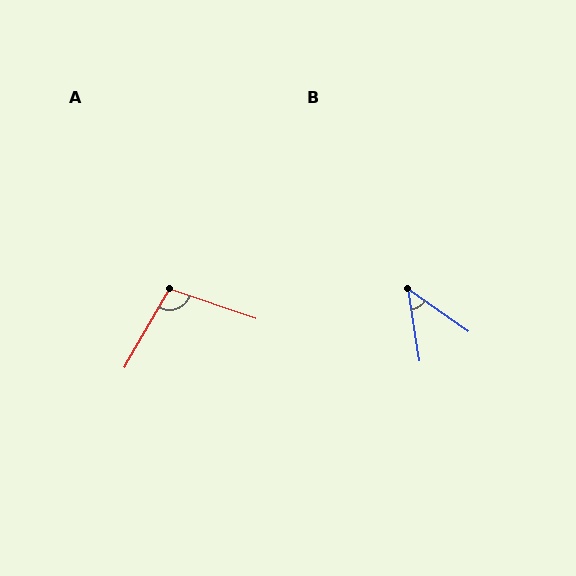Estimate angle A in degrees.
Approximately 101 degrees.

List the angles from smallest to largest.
B (46°), A (101°).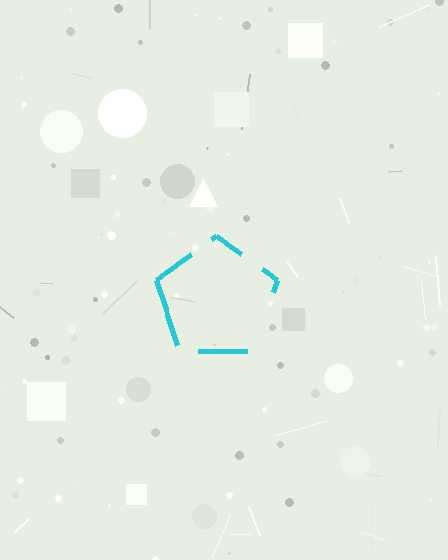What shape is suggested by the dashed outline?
The dashed outline suggests a pentagon.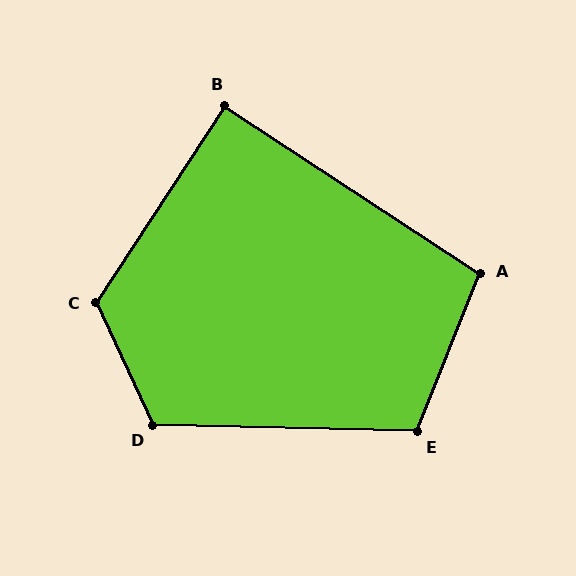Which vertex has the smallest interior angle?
B, at approximately 90 degrees.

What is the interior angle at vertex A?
Approximately 101 degrees (obtuse).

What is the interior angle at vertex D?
Approximately 116 degrees (obtuse).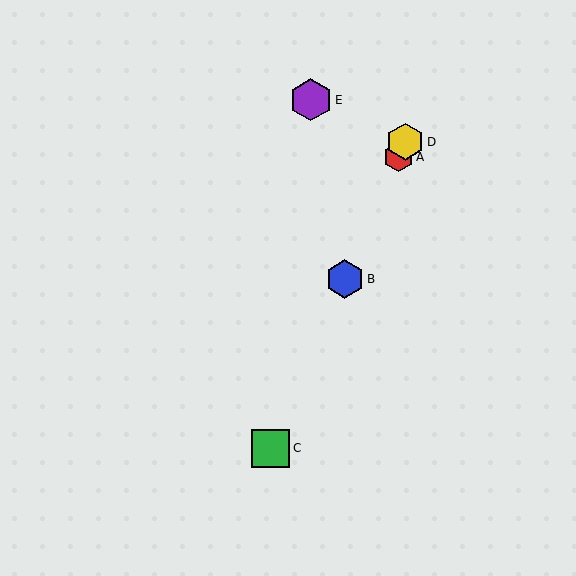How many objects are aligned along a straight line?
4 objects (A, B, C, D) are aligned along a straight line.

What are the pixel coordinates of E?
Object E is at (311, 100).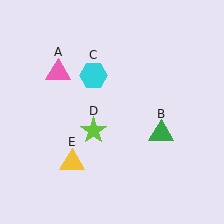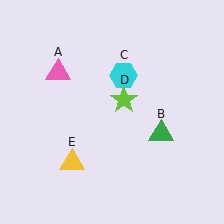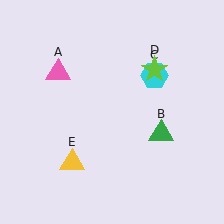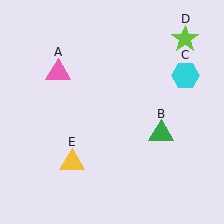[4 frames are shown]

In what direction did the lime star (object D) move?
The lime star (object D) moved up and to the right.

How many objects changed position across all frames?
2 objects changed position: cyan hexagon (object C), lime star (object D).